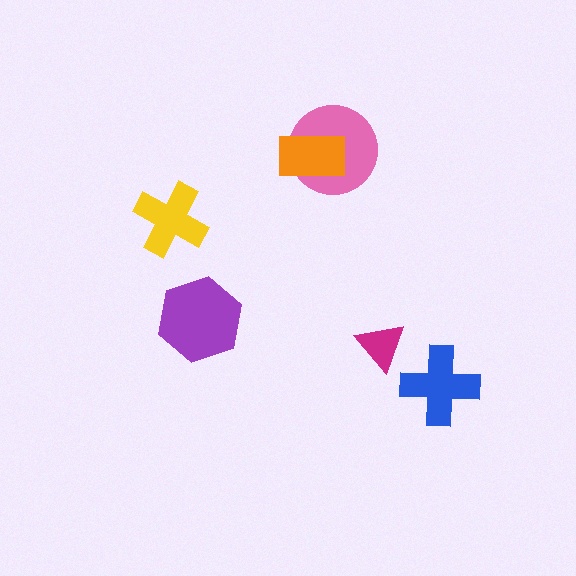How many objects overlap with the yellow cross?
0 objects overlap with the yellow cross.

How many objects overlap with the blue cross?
0 objects overlap with the blue cross.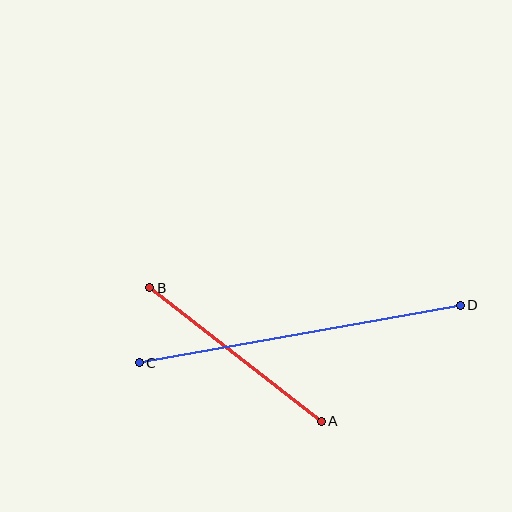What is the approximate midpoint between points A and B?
The midpoint is at approximately (236, 354) pixels.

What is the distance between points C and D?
The distance is approximately 326 pixels.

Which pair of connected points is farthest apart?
Points C and D are farthest apart.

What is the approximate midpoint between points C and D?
The midpoint is at approximately (300, 334) pixels.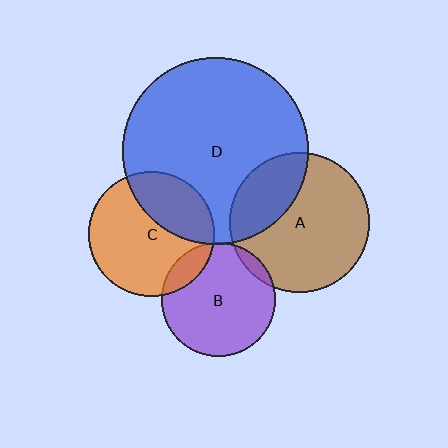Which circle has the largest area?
Circle D (blue).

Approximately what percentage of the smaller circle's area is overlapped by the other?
Approximately 5%.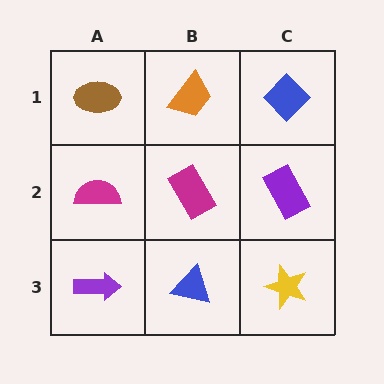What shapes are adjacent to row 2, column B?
An orange trapezoid (row 1, column B), a blue triangle (row 3, column B), a magenta semicircle (row 2, column A), a purple rectangle (row 2, column C).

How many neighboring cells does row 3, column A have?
2.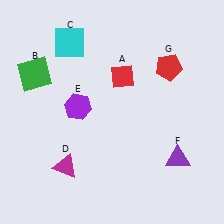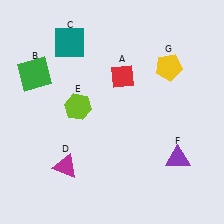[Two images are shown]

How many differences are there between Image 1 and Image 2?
There are 3 differences between the two images.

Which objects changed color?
C changed from cyan to teal. E changed from purple to lime. G changed from red to yellow.